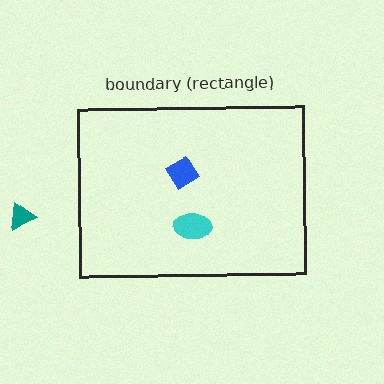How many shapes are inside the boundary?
2 inside, 1 outside.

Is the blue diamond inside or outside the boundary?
Inside.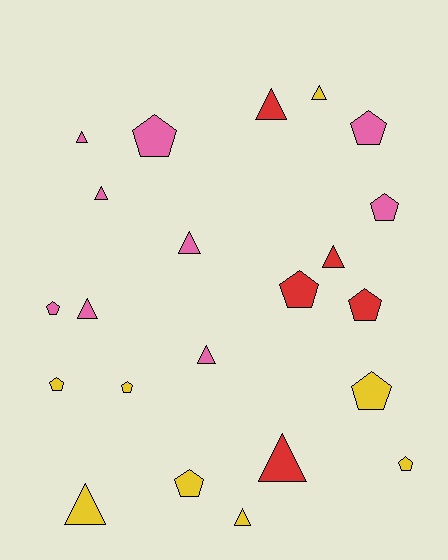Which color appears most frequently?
Pink, with 9 objects.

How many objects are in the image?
There are 22 objects.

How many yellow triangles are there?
There are 3 yellow triangles.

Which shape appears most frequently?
Triangle, with 11 objects.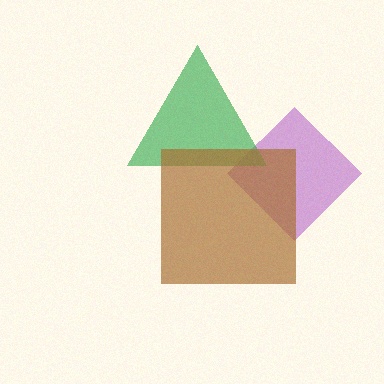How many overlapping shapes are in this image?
There are 3 overlapping shapes in the image.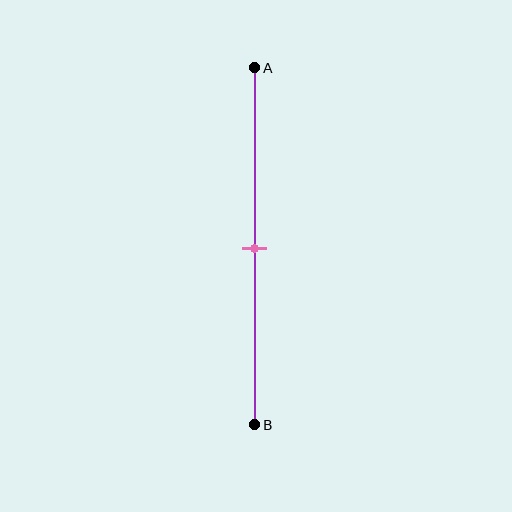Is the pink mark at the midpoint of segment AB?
Yes, the mark is approximately at the midpoint.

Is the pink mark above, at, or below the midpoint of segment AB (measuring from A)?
The pink mark is approximately at the midpoint of segment AB.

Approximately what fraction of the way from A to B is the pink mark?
The pink mark is approximately 50% of the way from A to B.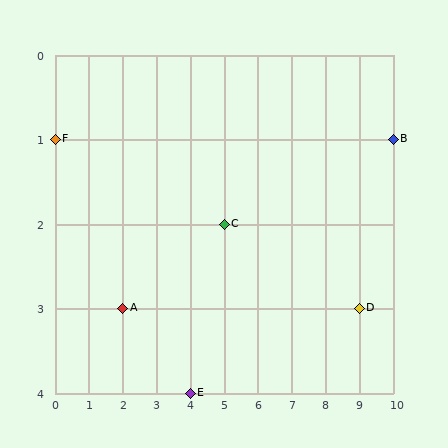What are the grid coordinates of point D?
Point D is at grid coordinates (9, 3).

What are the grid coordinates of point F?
Point F is at grid coordinates (0, 1).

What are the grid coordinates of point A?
Point A is at grid coordinates (2, 3).